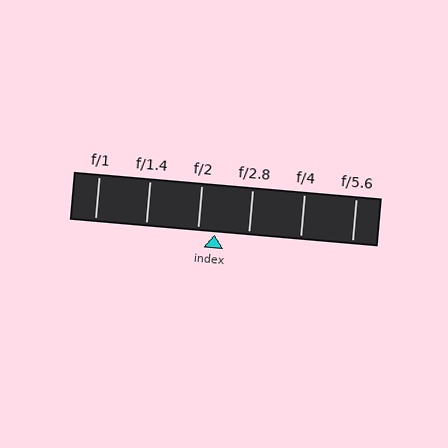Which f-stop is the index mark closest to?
The index mark is closest to f/2.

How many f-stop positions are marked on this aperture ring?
There are 6 f-stop positions marked.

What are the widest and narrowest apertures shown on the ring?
The widest aperture shown is f/1 and the narrowest is f/5.6.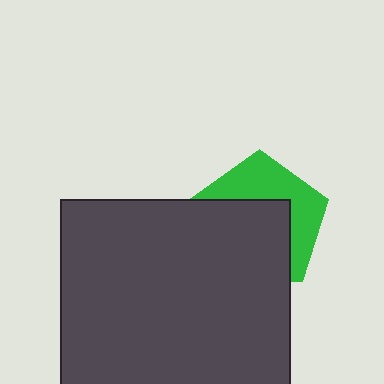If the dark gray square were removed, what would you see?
You would see the complete green pentagon.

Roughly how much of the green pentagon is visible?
A small part of it is visible (roughly 43%).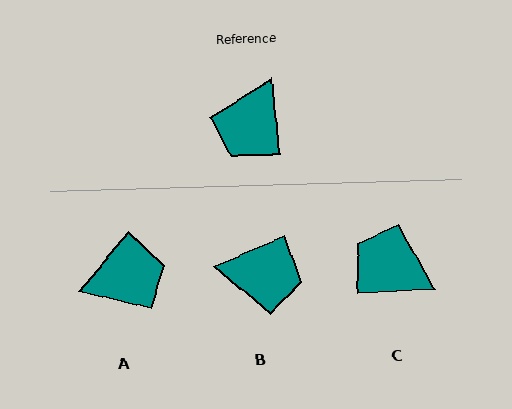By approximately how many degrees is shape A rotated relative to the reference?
Approximately 135 degrees counter-clockwise.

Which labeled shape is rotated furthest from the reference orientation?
A, about 135 degrees away.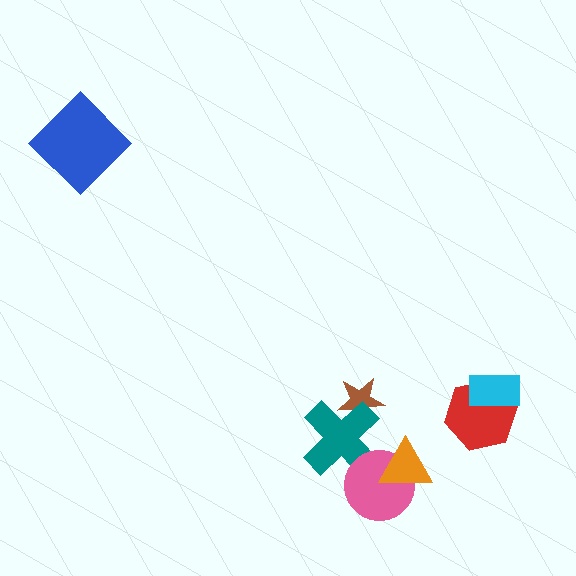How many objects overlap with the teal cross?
2 objects overlap with the teal cross.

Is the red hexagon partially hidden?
Yes, it is partially covered by another shape.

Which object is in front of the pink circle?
The orange triangle is in front of the pink circle.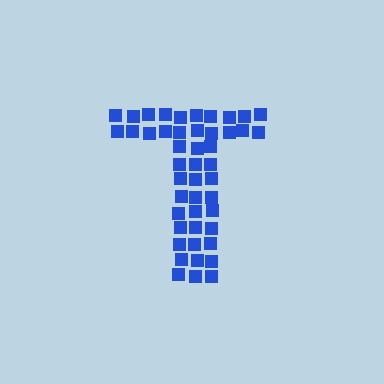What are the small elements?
The small elements are squares.